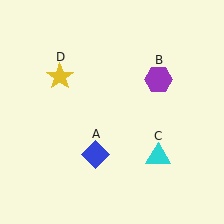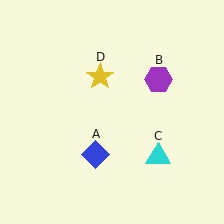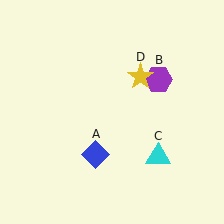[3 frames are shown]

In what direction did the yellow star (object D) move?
The yellow star (object D) moved right.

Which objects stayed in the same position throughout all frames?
Blue diamond (object A) and purple hexagon (object B) and cyan triangle (object C) remained stationary.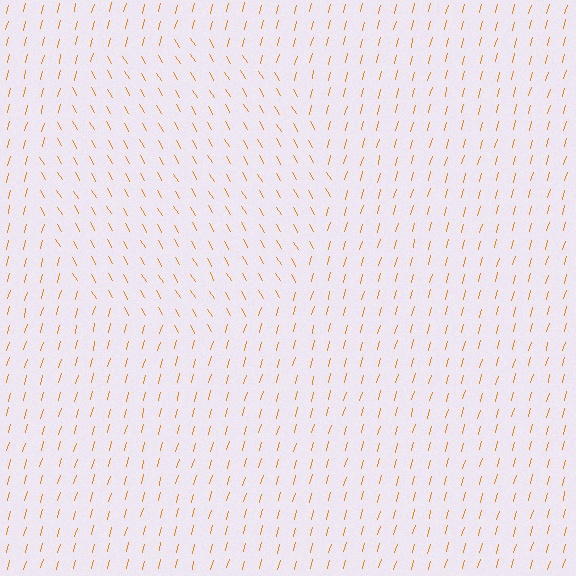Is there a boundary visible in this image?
Yes, there is a texture boundary formed by a change in line orientation.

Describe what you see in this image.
The image is filled with small orange line segments. A circle region in the image has lines oriented differently from the surrounding lines, creating a visible texture boundary.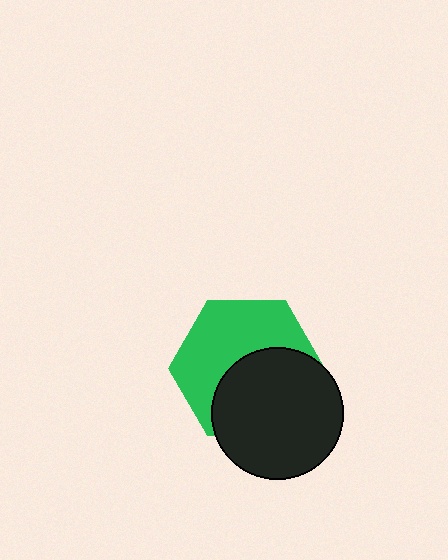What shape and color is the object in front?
The object in front is a black circle.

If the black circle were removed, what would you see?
You would see the complete green hexagon.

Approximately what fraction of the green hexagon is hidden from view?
Roughly 47% of the green hexagon is hidden behind the black circle.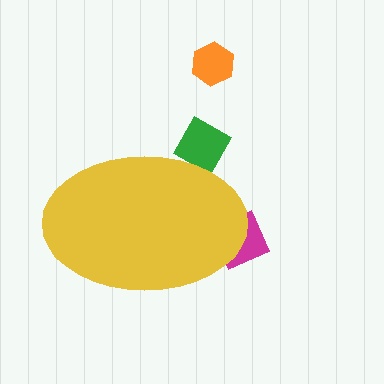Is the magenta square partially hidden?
Yes, the magenta square is partially hidden behind the yellow ellipse.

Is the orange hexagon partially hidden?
No, the orange hexagon is fully visible.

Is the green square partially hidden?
Yes, the green square is partially hidden behind the yellow ellipse.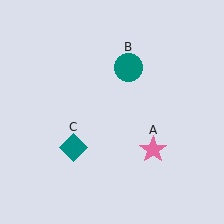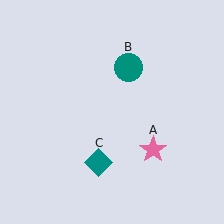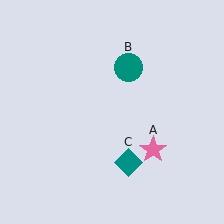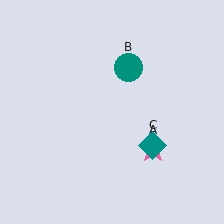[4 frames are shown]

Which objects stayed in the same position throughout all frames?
Pink star (object A) and teal circle (object B) remained stationary.